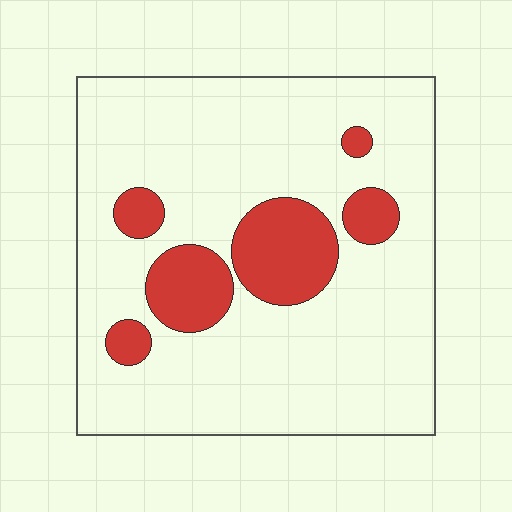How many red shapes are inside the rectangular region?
6.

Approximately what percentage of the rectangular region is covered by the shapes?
Approximately 20%.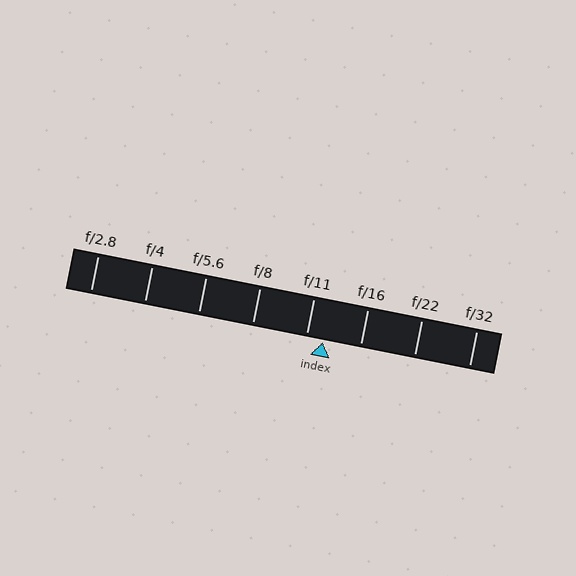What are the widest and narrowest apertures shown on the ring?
The widest aperture shown is f/2.8 and the narrowest is f/32.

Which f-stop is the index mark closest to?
The index mark is closest to f/11.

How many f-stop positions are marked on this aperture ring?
There are 8 f-stop positions marked.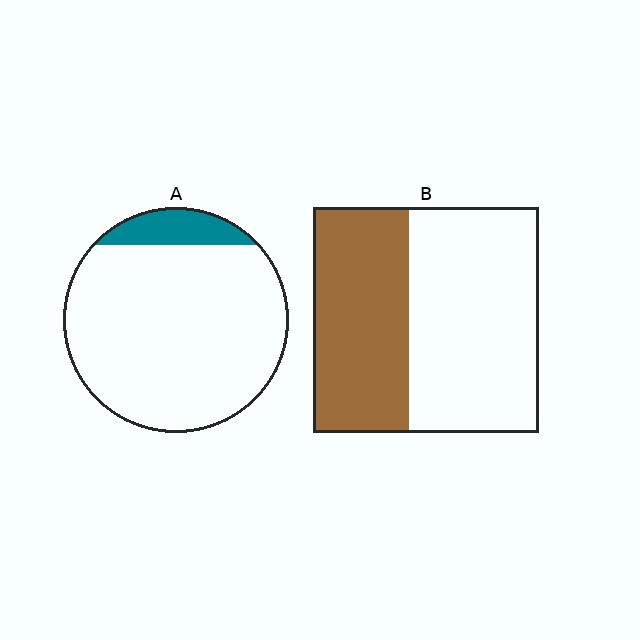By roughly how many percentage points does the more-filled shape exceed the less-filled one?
By roughly 30 percentage points (B over A).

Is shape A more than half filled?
No.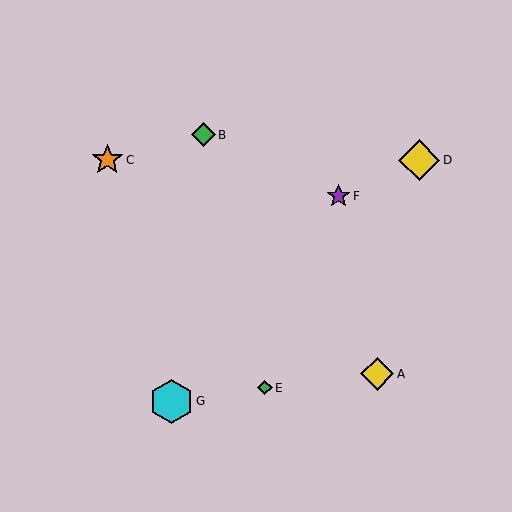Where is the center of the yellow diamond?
The center of the yellow diamond is at (419, 160).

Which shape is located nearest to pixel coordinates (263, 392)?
The green diamond (labeled E) at (265, 388) is nearest to that location.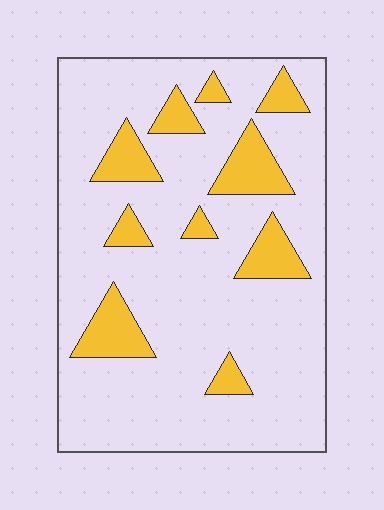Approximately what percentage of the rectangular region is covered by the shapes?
Approximately 15%.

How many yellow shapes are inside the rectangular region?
10.